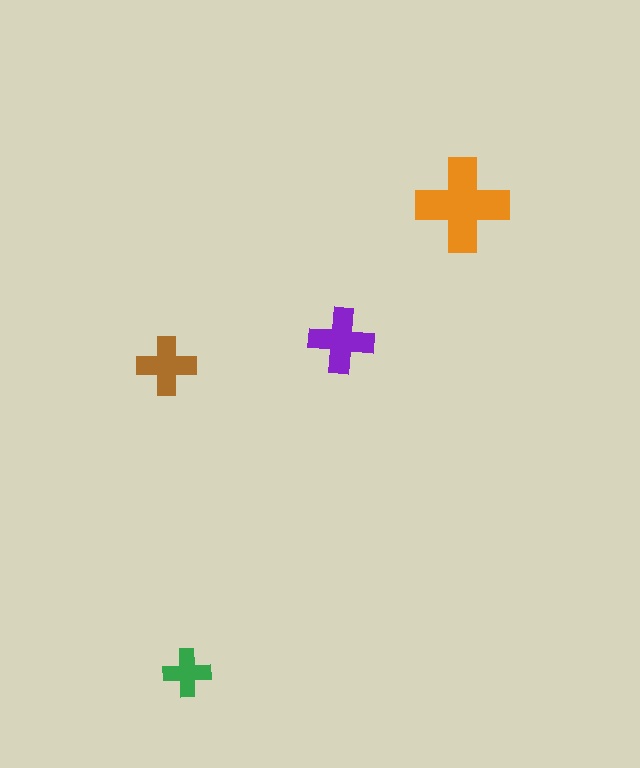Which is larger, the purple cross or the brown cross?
The purple one.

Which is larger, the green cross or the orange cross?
The orange one.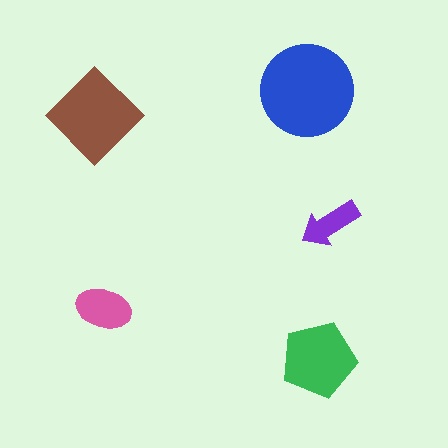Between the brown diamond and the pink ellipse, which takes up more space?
The brown diamond.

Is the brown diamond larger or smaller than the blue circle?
Smaller.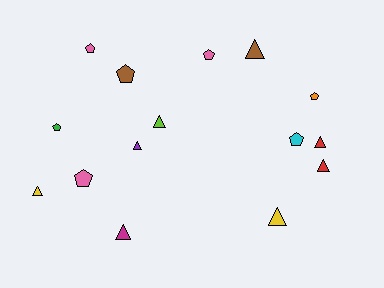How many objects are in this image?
There are 15 objects.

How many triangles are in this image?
There are 8 triangles.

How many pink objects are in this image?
There are 3 pink objects.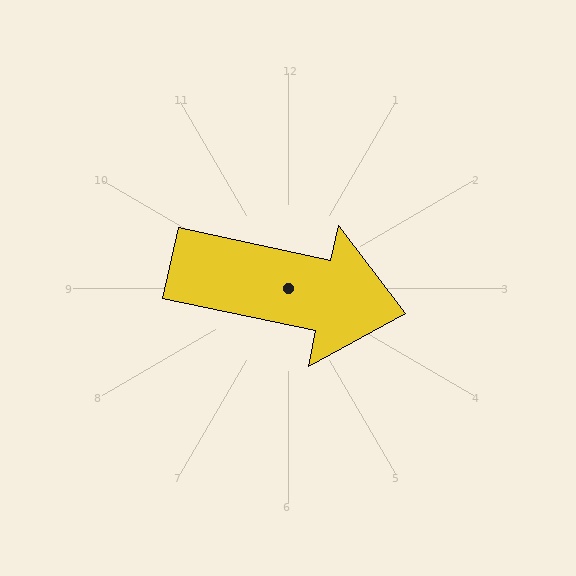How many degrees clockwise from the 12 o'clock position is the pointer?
Approximately 102 degrees.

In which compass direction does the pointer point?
East.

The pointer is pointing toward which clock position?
Roughly 3 o'clock.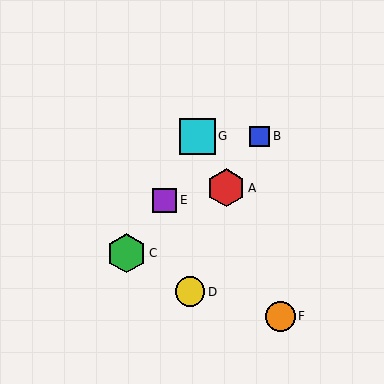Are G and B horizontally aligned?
Yes, both are at y≈136.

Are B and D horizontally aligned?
No, B is at y≈136 and D is at y≈292.